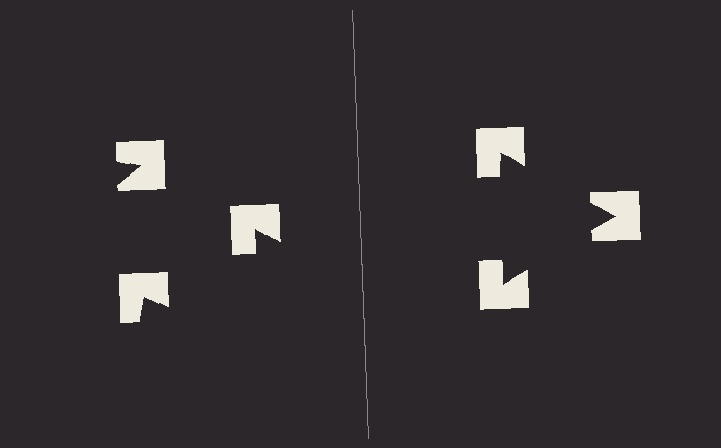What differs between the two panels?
The notched squares are positioned identically on both sides; only the wedge orientations differ. On the right they align to a triangle; on the left they are misaligned.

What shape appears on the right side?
An illusory triangle.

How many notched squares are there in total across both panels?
6 — 3 on each side.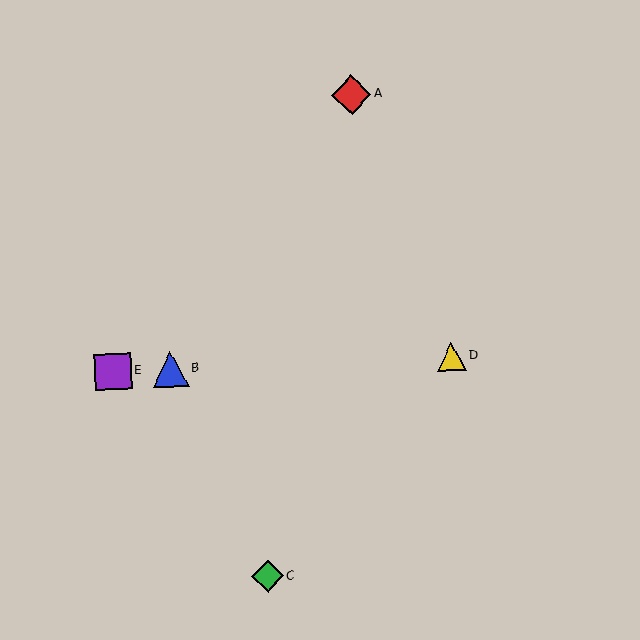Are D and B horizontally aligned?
Yes, both are at y≈357.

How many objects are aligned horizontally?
3 objects (B, D, E) are aligned horizontally.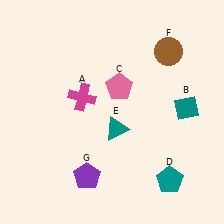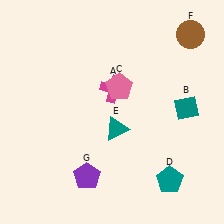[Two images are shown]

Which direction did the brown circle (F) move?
The brown circle (F) moved right.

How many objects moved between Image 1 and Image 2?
2 objects moved between the two images.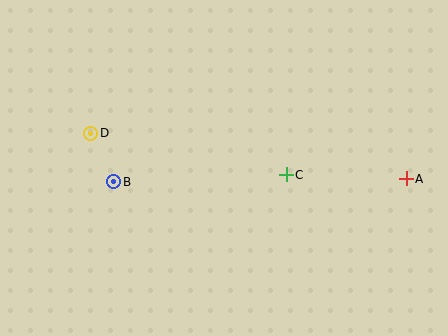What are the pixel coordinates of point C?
Point C is at (286, 175).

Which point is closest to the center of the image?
Point C at (286, 175) is closest to the center.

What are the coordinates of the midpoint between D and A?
The midpoint between D and A is at (249, 156).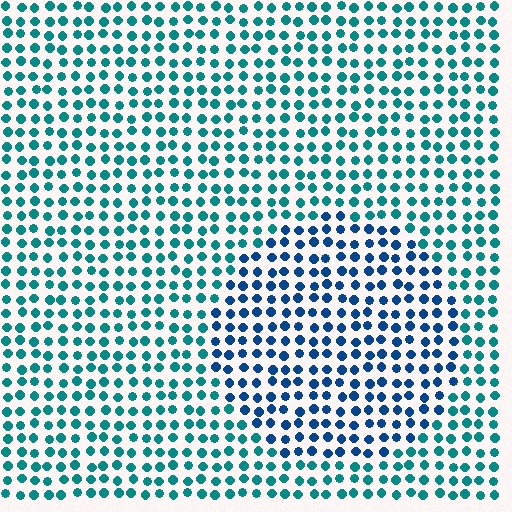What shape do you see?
I see a circle.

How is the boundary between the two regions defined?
The boundary is defined purely by a slight shift in hue (about 35 degrees). Spacing, size, and orientation are identical on both sides.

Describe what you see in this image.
The image is filled with small teal elements in a uniform arrangement. A circle-shaped region is visible where the elements are tinted to a slightly different hue, forming a subtle color boundary.